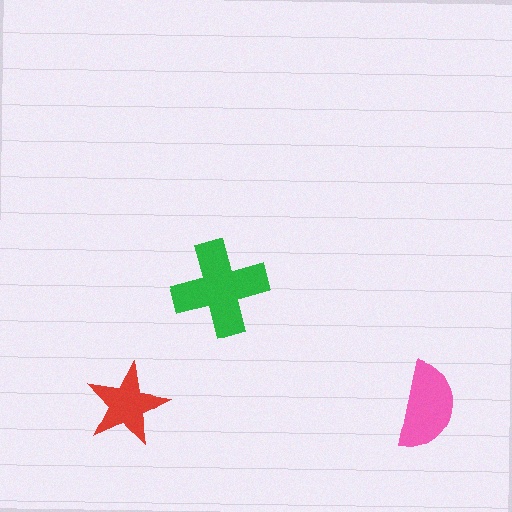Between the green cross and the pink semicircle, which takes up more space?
The green cross.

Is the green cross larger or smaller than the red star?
Larger.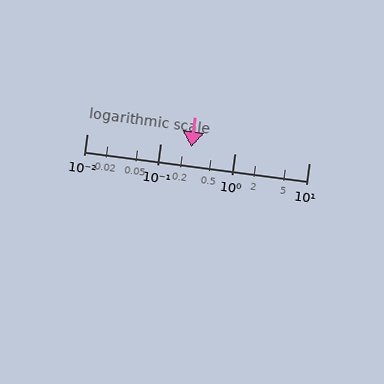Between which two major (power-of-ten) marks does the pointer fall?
The pointer is between 0.1 and 1.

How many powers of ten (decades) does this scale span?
The scale spans 3 decades, from 0.01 to 10.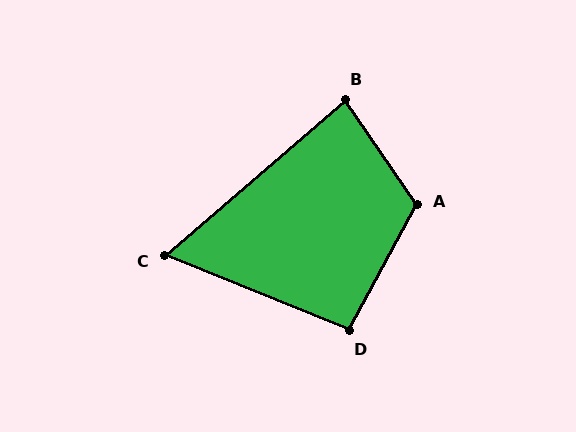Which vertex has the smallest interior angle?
C, at approximately 63 degrees.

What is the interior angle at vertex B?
Approximately 84 degrees (acute).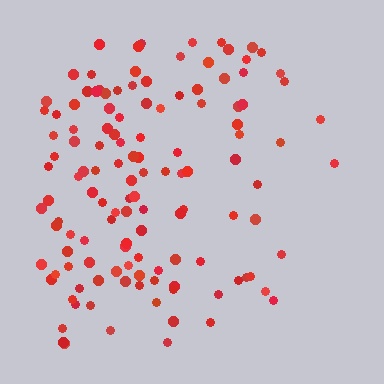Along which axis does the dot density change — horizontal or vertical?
Horizontal.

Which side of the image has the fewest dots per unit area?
The right.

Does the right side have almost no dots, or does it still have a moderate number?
Still a moderate number, just noticeably fewer than the left.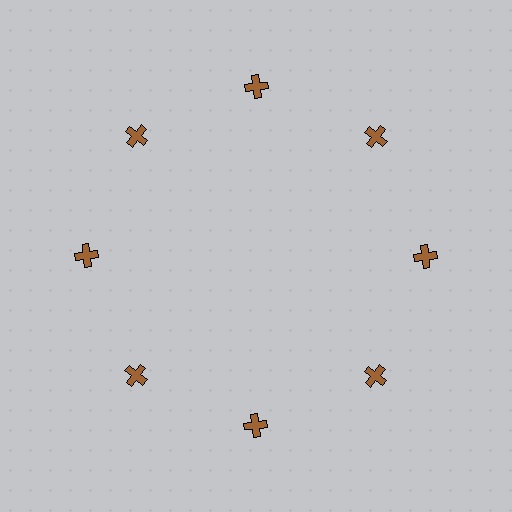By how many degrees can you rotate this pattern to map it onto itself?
The pattern maps onto itself every 45 degrees of rotation.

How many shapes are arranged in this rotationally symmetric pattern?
There are 8 shapes, arranged in 8 groups of 1.